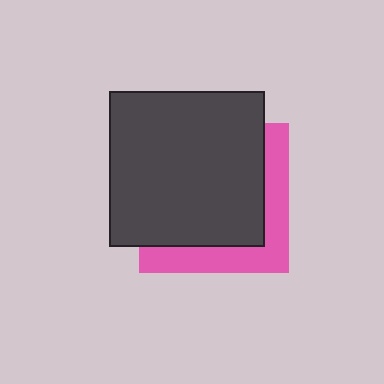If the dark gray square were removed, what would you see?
You would see the complete pink square.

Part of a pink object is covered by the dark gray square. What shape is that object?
It is a square.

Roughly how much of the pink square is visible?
A small part of it is visible (roughly 31%).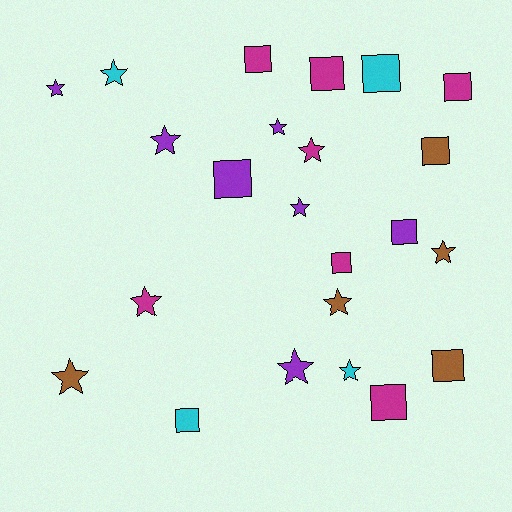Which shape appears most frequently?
Star, with 12 objects.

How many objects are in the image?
There are 23 objects.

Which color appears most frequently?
Magenta, with 7 objects.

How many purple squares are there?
There are 2 purple squares.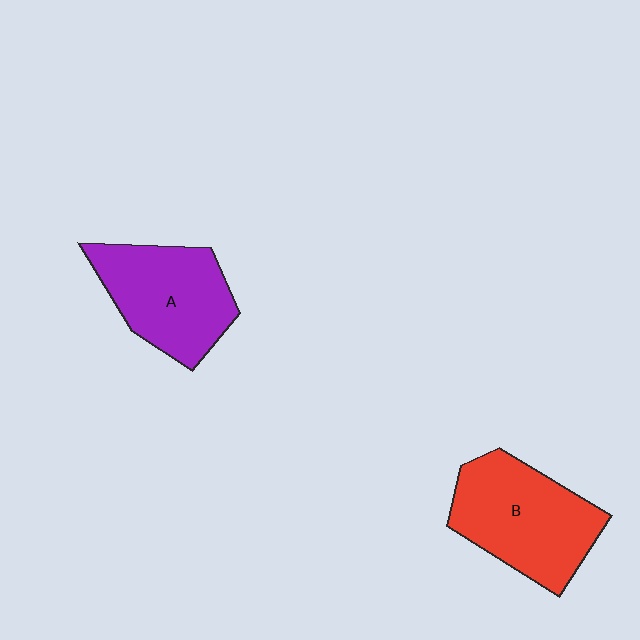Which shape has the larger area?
Shape B (red).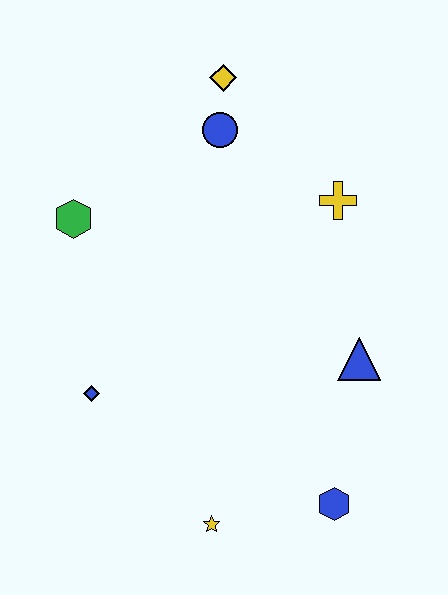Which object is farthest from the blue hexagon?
The yellow diamond is farthest from the blue hexagon.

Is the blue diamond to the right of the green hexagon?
Yes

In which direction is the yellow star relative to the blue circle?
The yellow star is below the blue circle.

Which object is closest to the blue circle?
The yellow diamond is closest to the blue circle.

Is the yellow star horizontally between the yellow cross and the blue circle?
No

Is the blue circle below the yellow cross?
No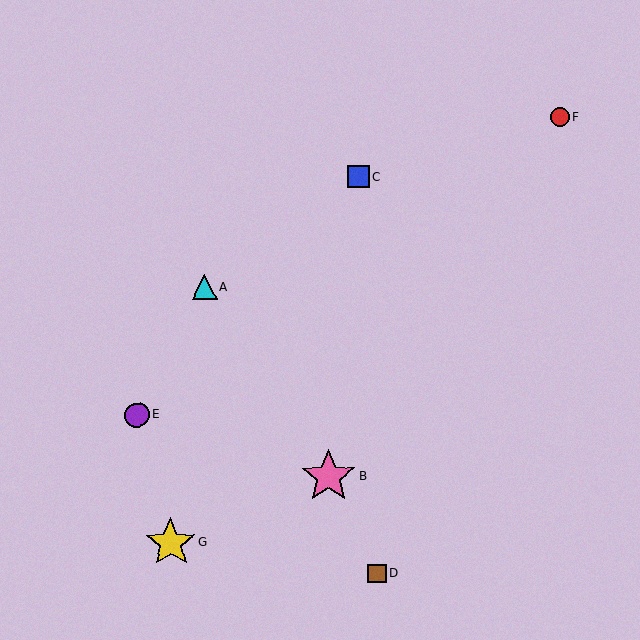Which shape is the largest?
The pink star (labeled B) is the largest.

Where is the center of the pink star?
The center of the pink star is at (329, 476).